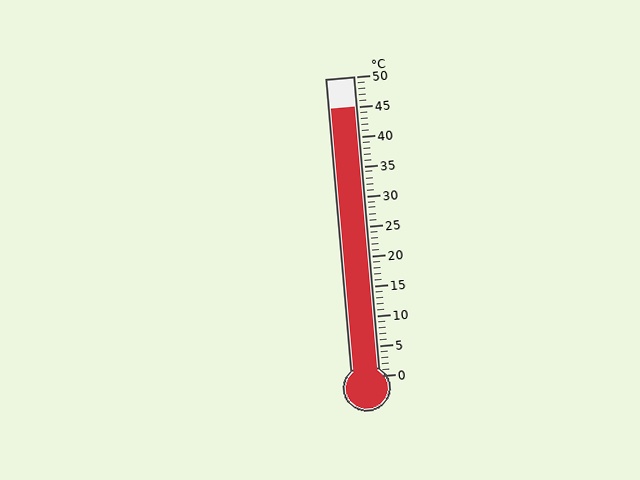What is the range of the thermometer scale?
The thermometer scale ranges from 0°C to 50°C.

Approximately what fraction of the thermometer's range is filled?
The thermometer is filled to approximately 90% of its range.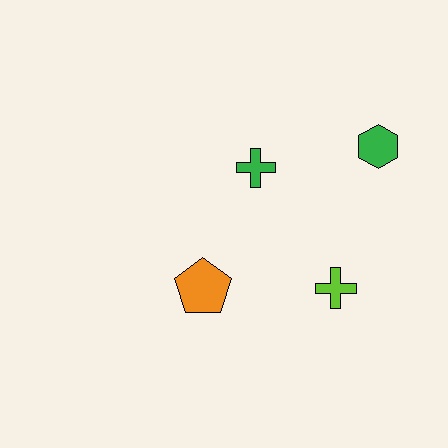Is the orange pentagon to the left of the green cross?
Yes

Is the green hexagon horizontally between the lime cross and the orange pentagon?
No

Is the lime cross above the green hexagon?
No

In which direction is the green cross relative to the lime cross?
The green cross is above the lime cross.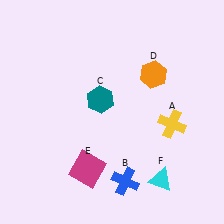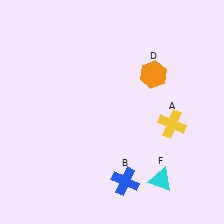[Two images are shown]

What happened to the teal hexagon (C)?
The teal hexagon (C) was removed in Image 2. It was in the top-left area of Image 1.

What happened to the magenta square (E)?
The magenta square (E) was removed in Image 2. It was in the bottom-left area of Image 1.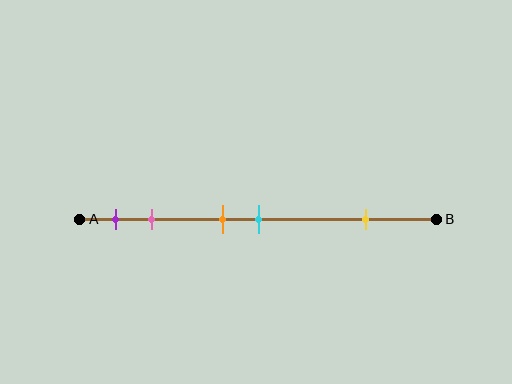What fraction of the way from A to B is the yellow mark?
The yellow mark is approximately 80% (0.8) of the way from A to B.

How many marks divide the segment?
There are 5 marks dividing the segment.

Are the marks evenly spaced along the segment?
No, the marks are not evenly spaced.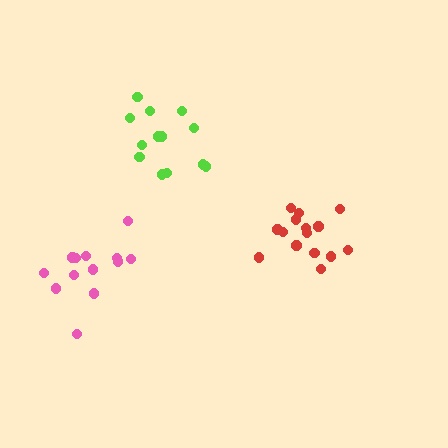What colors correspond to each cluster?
The clusters are colored: red, lime, pink.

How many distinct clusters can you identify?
There are 3 distinct clusters.